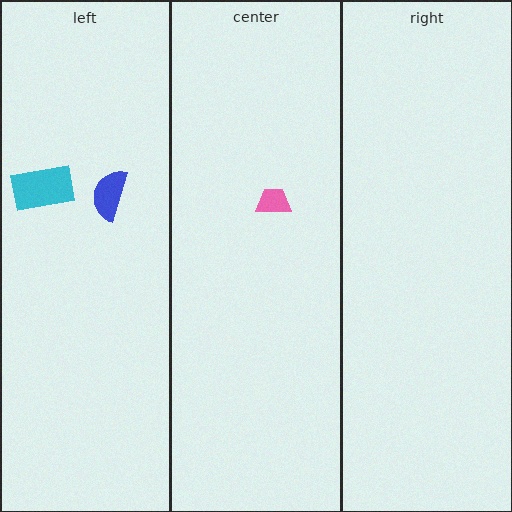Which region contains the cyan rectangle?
The left region.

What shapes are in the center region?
The pink trapezoid.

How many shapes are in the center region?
1.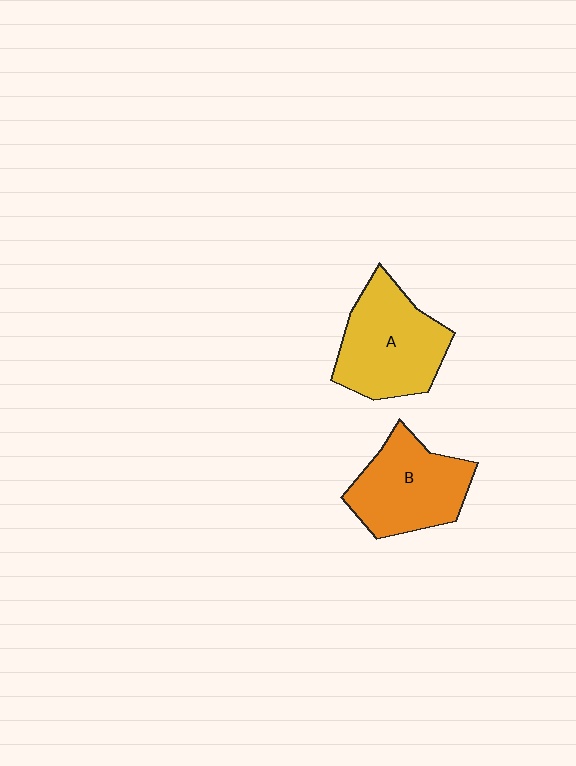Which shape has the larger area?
Shape A (yellow).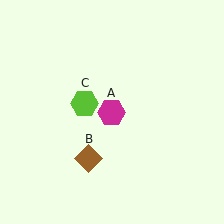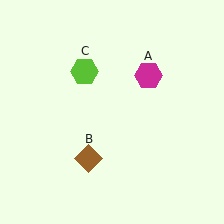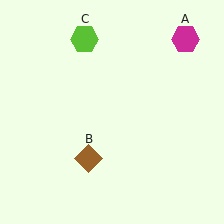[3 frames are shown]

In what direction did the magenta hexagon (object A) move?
The magenta hexagon (object A) moved up and to the right.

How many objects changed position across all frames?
2 objects changed position: magenta hexagon (object A), lime hexagon (object C).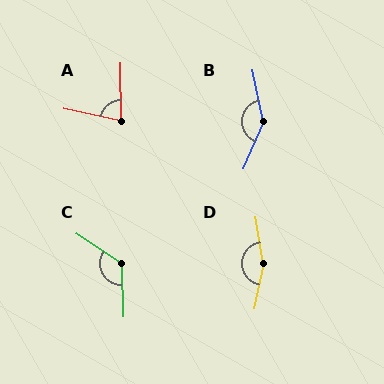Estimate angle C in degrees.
Approximately 125 degrees.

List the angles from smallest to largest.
A (78°), C (125°), B (146°), D (160°).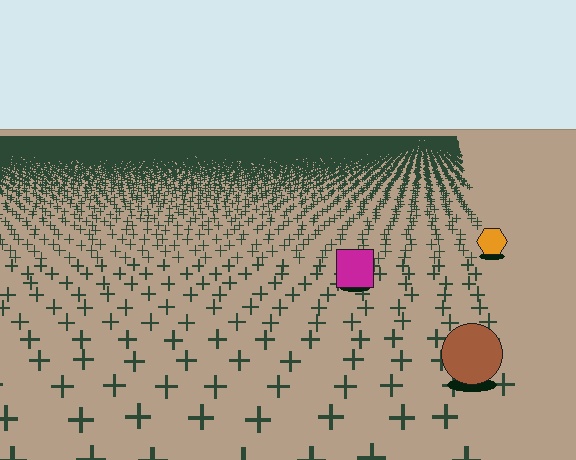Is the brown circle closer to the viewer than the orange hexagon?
Yes. The brown circle is closer — you can tell from the texture gradient: the ground texture is coarser near it.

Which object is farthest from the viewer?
The orange hexagon is farthest from the viewer. It appears smaller and the ground texture around it is denser.